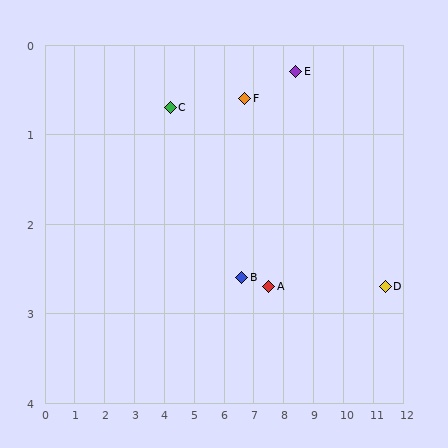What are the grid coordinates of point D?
Point D is at approximately (11.4, 2.7).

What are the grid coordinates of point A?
Point A is at approximately (7.5, 2.7).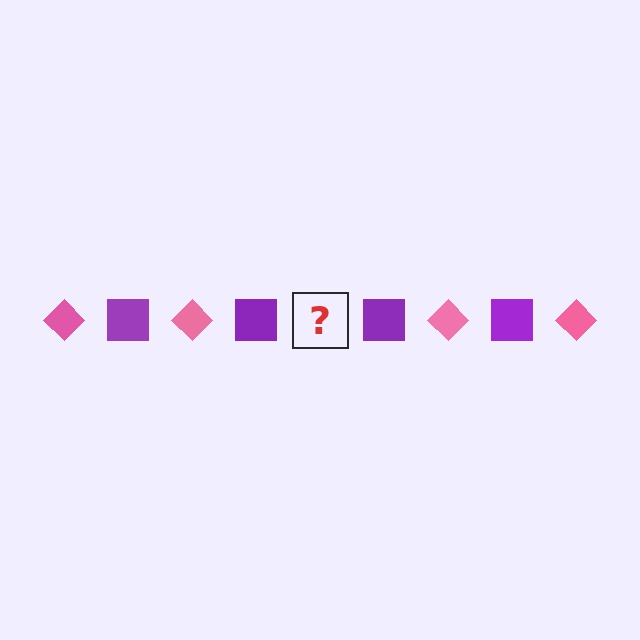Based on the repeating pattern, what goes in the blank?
The blank should be a pink diamond.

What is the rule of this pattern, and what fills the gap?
The rule is that the pattern alternates between pink diamond and purple square. The gap should be filled with a pink diamond.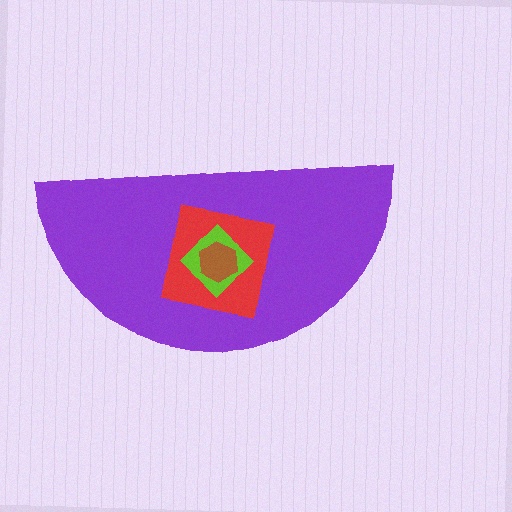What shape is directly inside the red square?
The lime diamond.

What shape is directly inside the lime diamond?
The brown hexagon.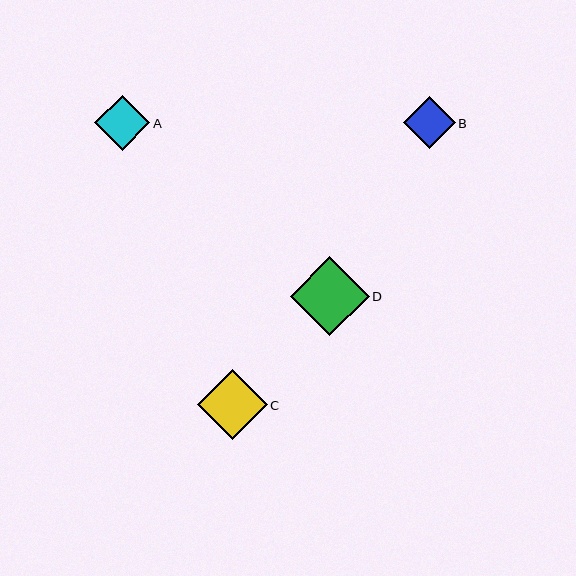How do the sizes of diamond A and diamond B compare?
Diamond A and diamond B are approximately the same size.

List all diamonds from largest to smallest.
From largest to smallest: D, C, A, B.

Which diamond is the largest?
Diamond D is the largest with a size of approximately 79 pixels.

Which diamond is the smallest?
Diamond B is the smallest with a size of approximately 52 pixels.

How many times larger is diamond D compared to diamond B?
Diamond D is approximately 1.5 times the size of diamond B.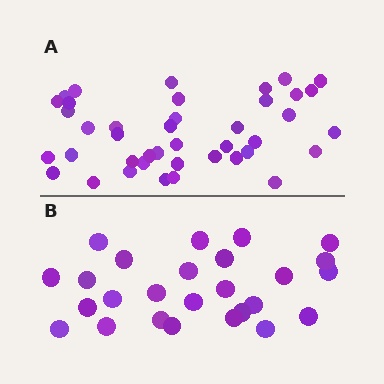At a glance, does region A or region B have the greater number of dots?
Region A (the top region) has more dots.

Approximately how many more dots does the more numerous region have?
Region A has approximately 15 more dots than region B.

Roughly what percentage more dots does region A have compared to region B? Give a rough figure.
About 60% more.